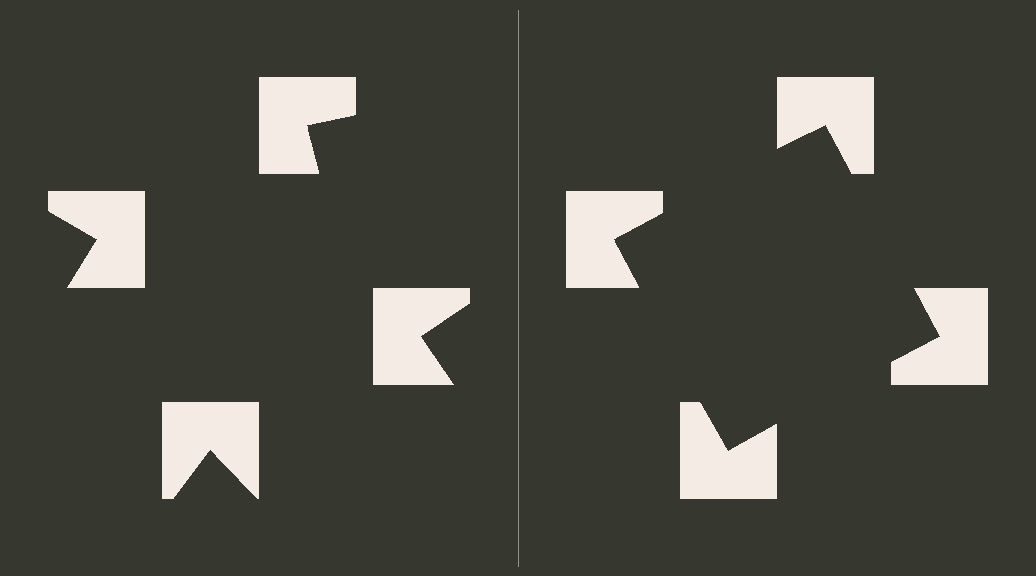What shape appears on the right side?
An illusory square.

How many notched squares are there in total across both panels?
8 — 4 on each side.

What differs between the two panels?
The notched squares are positioned identically on both sides; only the wedge orientations differ. On the right they align to a square; on the left they are misaligned.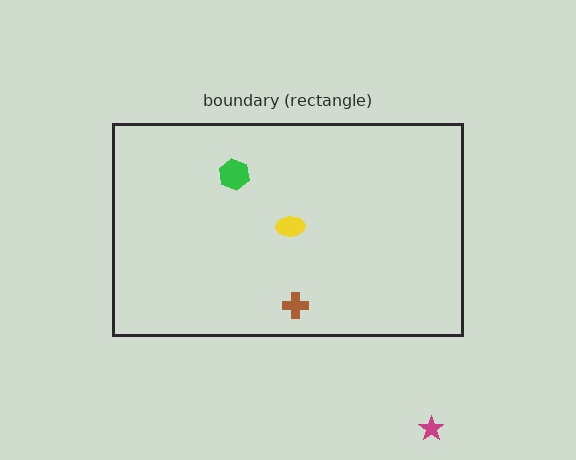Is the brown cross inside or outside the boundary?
Inside.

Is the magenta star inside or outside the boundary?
Outside.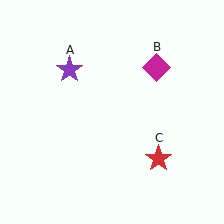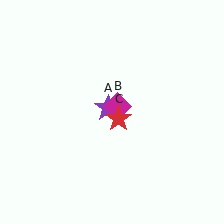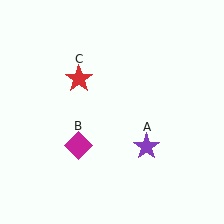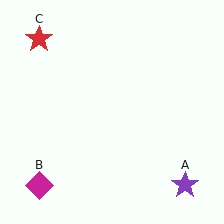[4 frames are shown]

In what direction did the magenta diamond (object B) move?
The magenta diamond (object B) moved down and to the left.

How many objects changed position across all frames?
3 objects changed position: purple star (object A), magenta diamond (object B), red star (object C).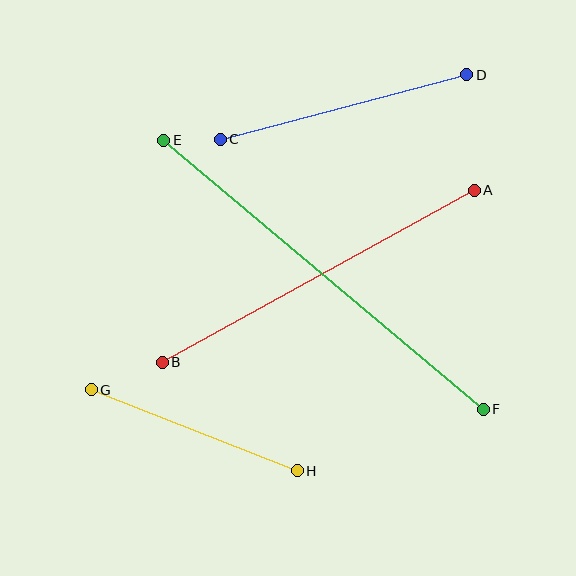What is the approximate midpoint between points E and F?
The midpoint is at approximately (324, 275) pixels.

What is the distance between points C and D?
The distance is approximately 255 pixels.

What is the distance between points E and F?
The distance is approximately 417 pixels.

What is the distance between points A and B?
The distance is approximately 356 pixels.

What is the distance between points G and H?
The distance is approximately 222 pixels.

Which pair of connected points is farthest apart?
Points E and F are farthest apart.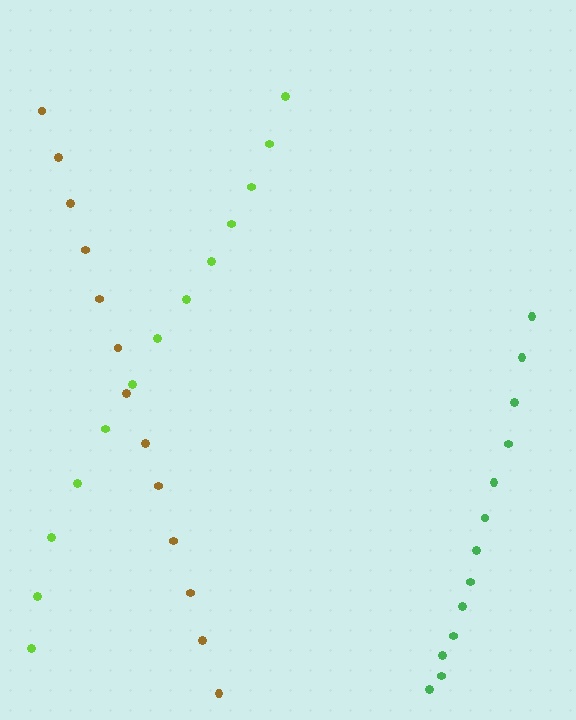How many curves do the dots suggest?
There are 3 distinct paths.